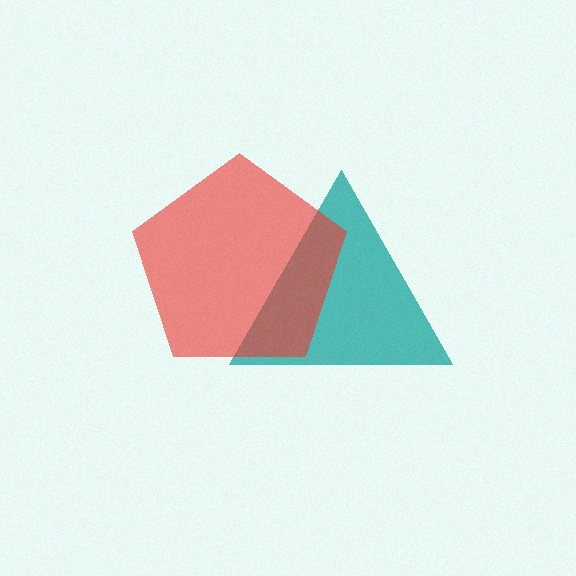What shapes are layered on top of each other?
The layered shapes are: a teal triangle, a red pentagon.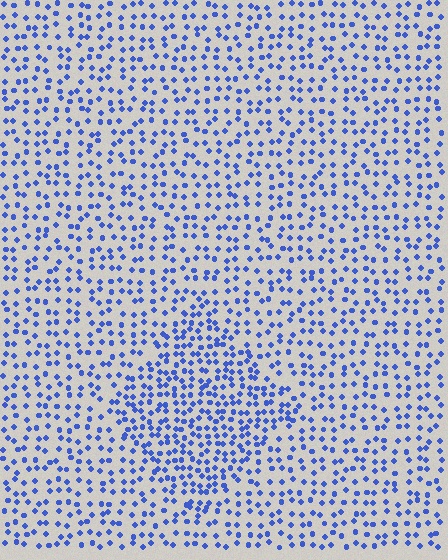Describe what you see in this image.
The image contains small blue elements arranged at two different densities. A diamond-shaped region is visible where the elements are more densely packed than the surrounding area.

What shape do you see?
I see a diamond.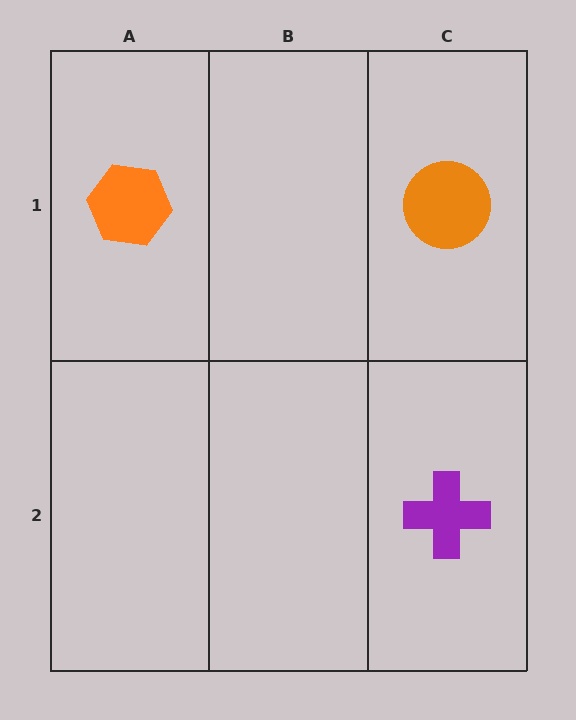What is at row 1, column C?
An orange circle.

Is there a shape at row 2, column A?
No, that cell is empty.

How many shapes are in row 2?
1 shape.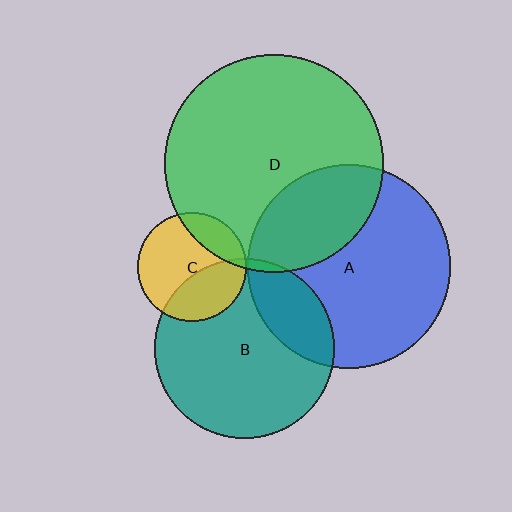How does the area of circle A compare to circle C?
Approximately 3.5 times.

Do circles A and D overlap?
Yes.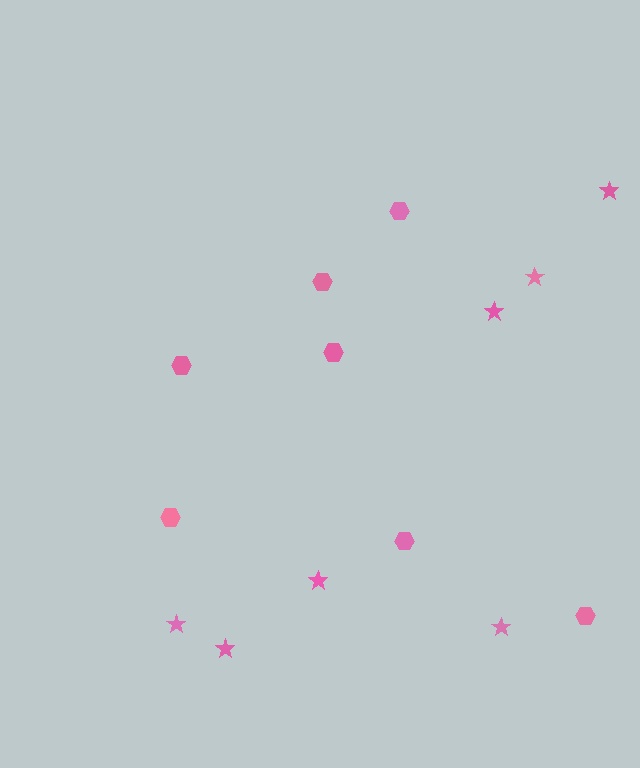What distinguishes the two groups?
There are 2 groups: one group of hexagons (7) and one group of stars (7).